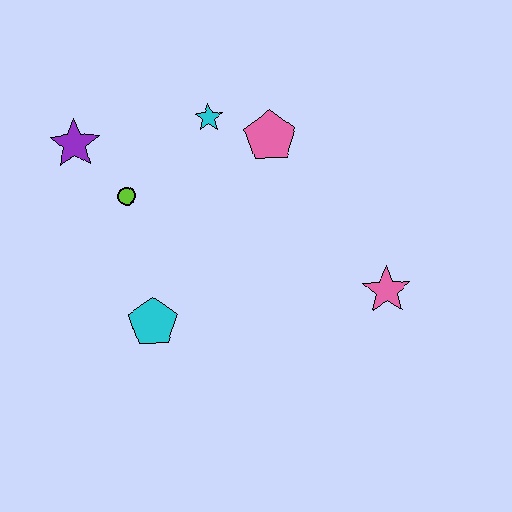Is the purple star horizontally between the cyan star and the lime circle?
No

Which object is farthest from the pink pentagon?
The cyan pentagon is farthest from the pink pentagon.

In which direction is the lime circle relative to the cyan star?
The lime circle is to the left of the cyan star.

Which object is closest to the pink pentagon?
The cyan star is closest to the pink pentagon.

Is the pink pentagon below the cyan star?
Yes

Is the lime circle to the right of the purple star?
Yes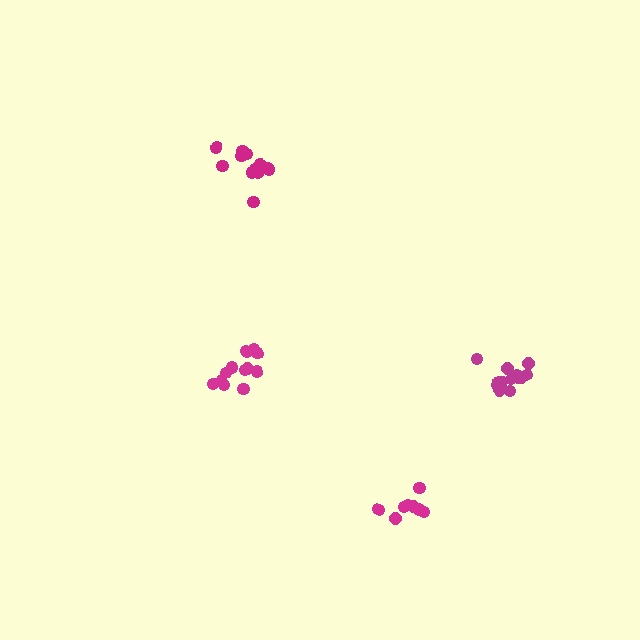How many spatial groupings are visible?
There are 4 spatial groupings.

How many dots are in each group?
Group 1: 13 dots, Group 2: 9 dots, Group 3: 13 dots, Group 4: 14 dots (49 total).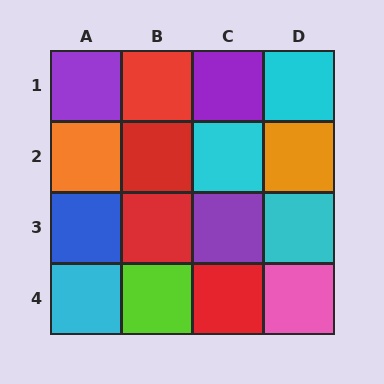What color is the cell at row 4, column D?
Pink.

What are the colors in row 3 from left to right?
Blue, red, purple, cyan.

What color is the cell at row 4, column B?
Lime.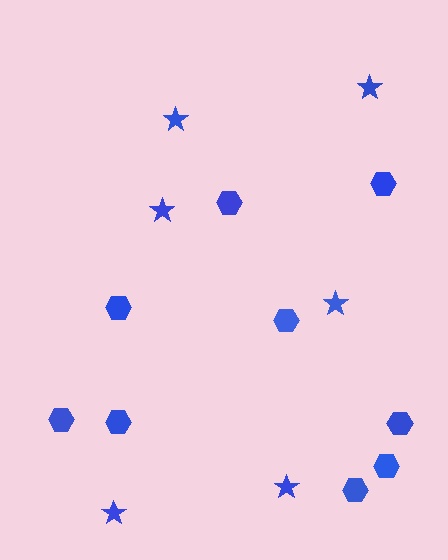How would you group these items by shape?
There are 2 groups: one group of stars (6) and one group of hexagons (9).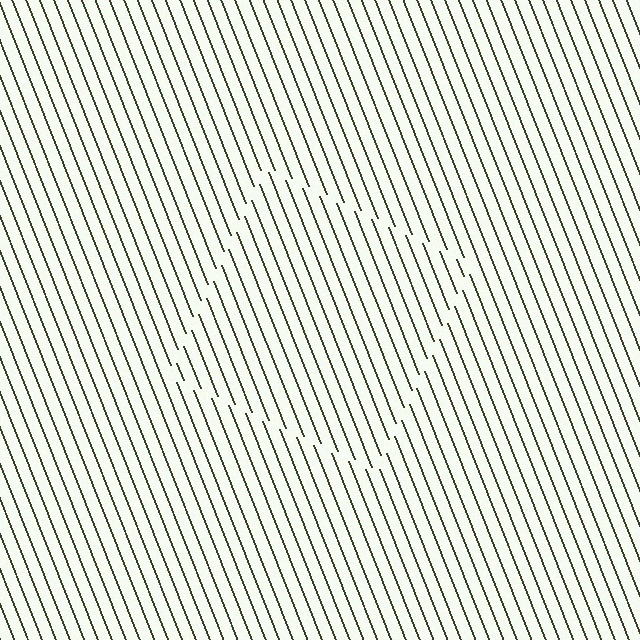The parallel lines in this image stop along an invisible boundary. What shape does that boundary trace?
An illusory square. The interior of the shape contains the same grating, shifted by half a period — the contour is defined by the phase discontinuity where line-ends from the inner and outer gratings abut.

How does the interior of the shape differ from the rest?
The interior of the shape contains the same grating, shifted by half a period — the contour is defined by the phase discontinuity where line-ends from the inner and outer gratings abut.